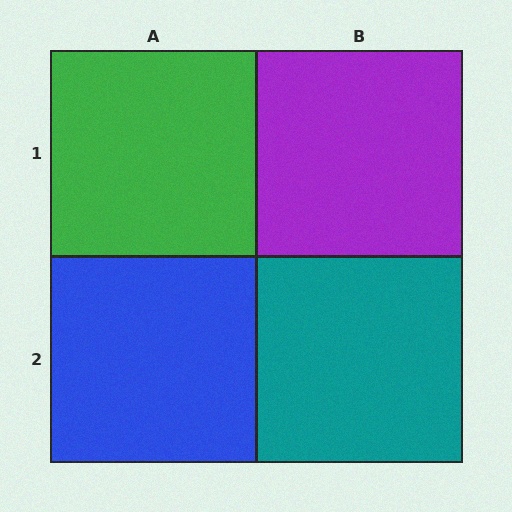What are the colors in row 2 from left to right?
Blue, teal.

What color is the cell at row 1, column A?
Green.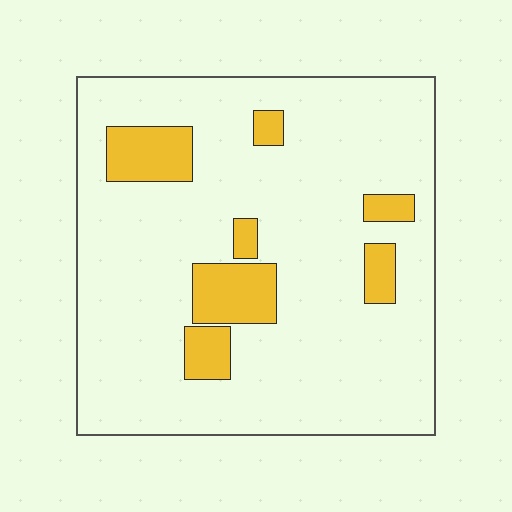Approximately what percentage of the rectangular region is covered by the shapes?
Approximately 15%.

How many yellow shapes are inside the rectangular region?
7.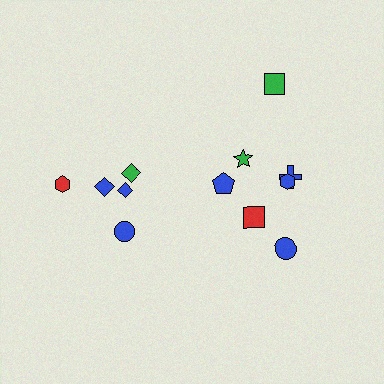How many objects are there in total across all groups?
There are 12 objects.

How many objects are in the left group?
There are 5 objects.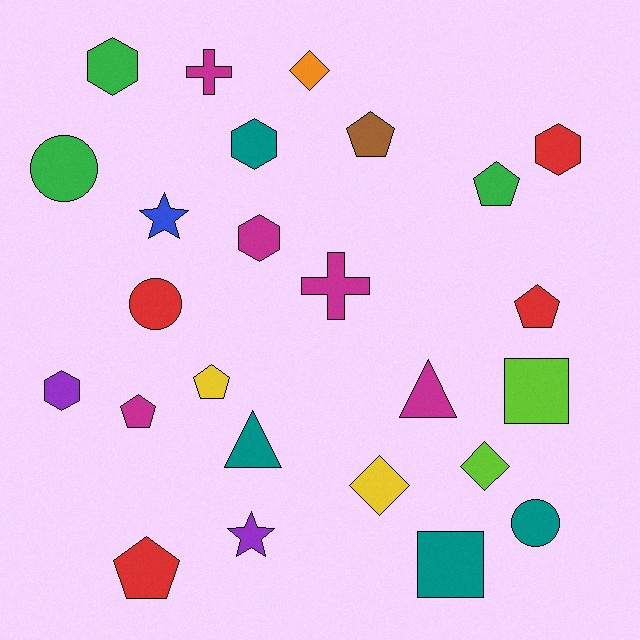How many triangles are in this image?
There are 2 triangles.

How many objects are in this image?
There are 25 objects.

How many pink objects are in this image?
There are no pink objects.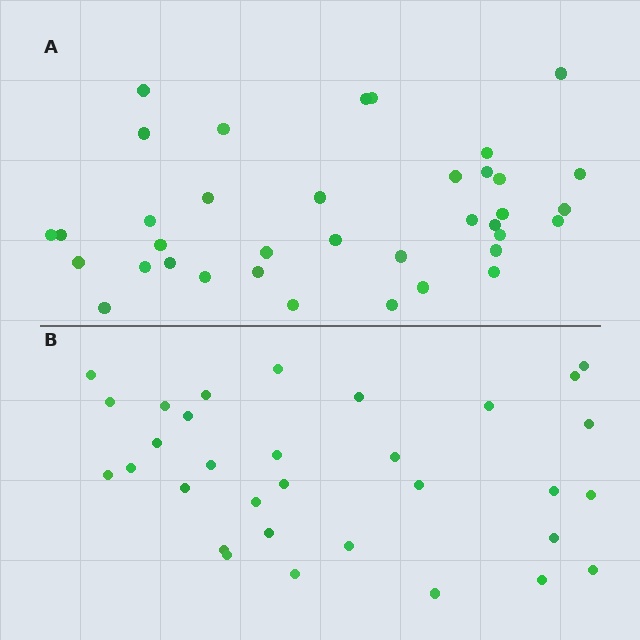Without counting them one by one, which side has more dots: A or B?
Region A (the top region) has more dots.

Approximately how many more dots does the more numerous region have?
Region A has about 5 more dots than region B.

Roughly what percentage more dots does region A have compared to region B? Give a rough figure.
About 15% more.